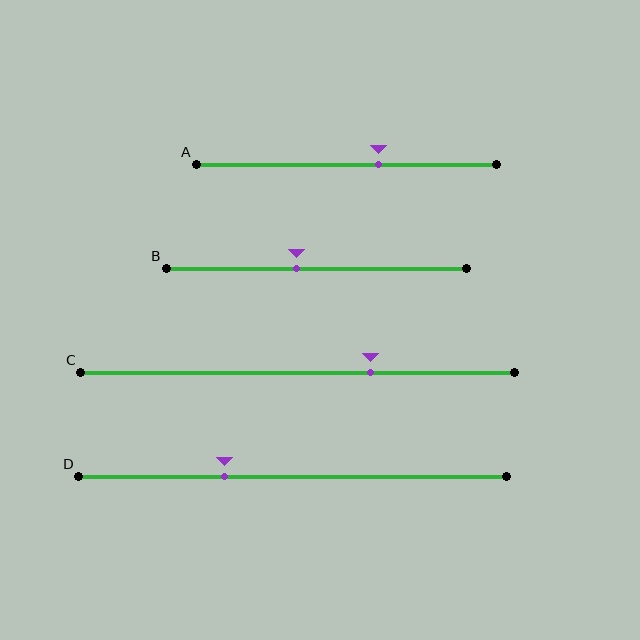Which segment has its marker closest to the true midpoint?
Segment B has its marker closest to the true midpoint.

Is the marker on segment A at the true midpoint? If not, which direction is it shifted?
No, the marker on segment A is shifted to the right by about 11% of the segment length.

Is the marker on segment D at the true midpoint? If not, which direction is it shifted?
No, the marker on segment D is shifted to the left by about 16% of the segment length.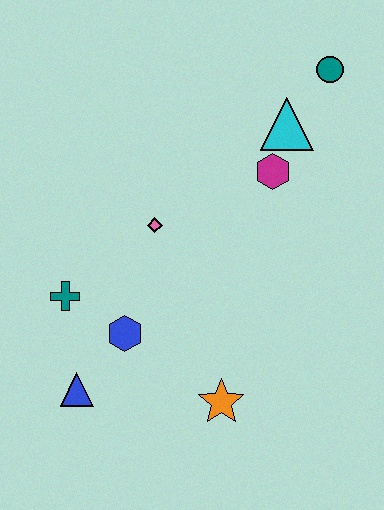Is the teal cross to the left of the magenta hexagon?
Yes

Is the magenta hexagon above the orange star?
Yes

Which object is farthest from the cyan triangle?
The blue triangle is farthest from the cyan triangle.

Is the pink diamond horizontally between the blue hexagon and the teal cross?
No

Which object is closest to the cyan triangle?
The magenta hexagon is closest to the cyan triangle.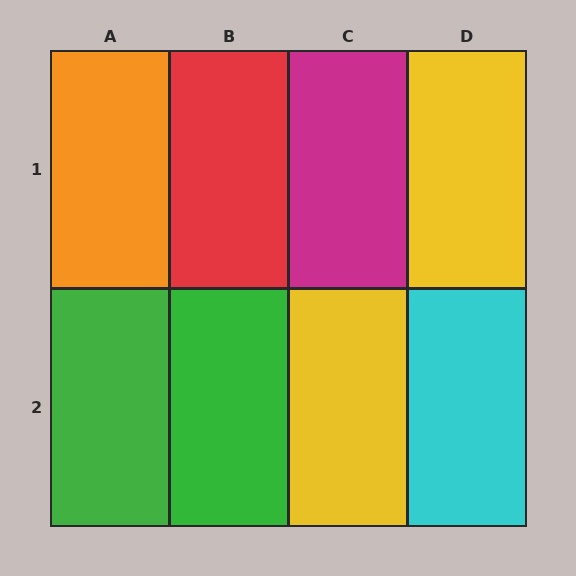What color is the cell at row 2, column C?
Yellow.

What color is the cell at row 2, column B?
Green.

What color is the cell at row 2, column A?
Green.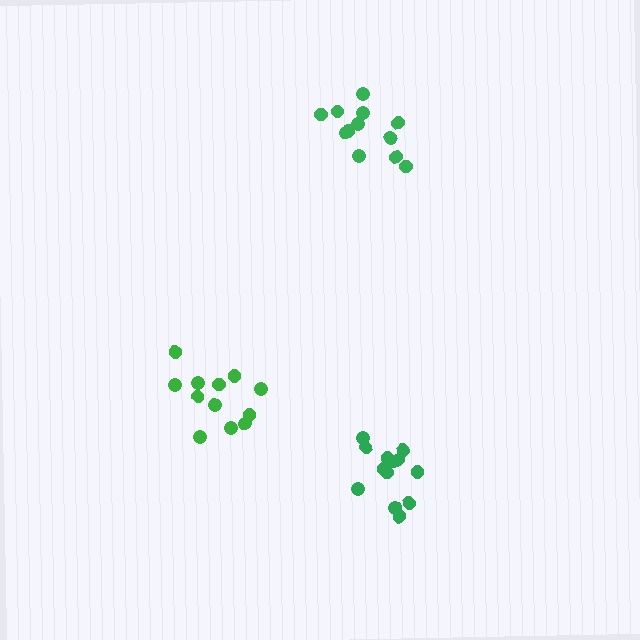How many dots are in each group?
Group 1: 13 dots, Group 2: 12 dots, Group 3: 12 dots (37 total).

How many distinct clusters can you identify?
There are 3 distinct clusters.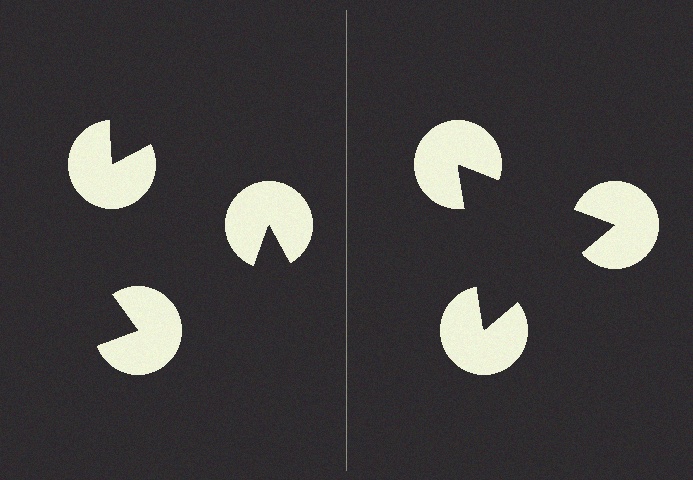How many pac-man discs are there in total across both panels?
6 — 3 on each side.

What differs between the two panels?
The pac-man discs are positioned identically on both sides; only the wedge orientations differ. On the right they align to a triangle; on the left they are misaligned.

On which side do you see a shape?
An illusory triangle appears on the right side. On the left side the wedge cuts are rotated, so no coherent shape forms.